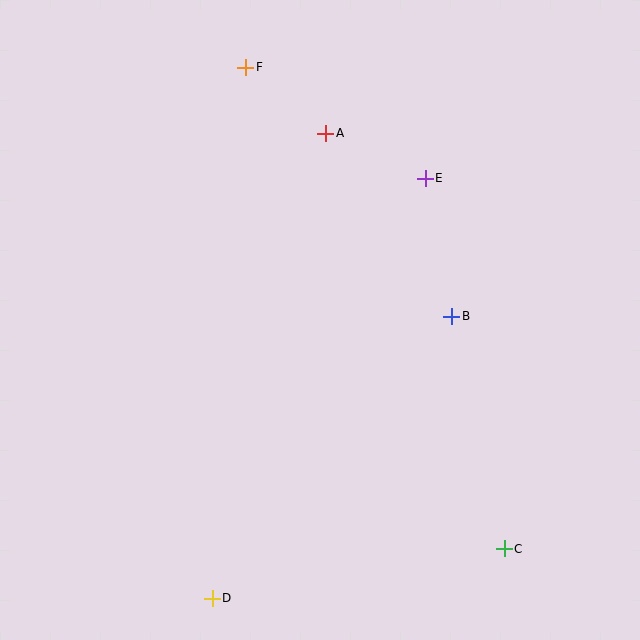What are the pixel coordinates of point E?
Point E is at (425, 178).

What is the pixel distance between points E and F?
The distance between E and F is 211 pixels.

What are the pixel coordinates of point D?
Point D is at (212, 598).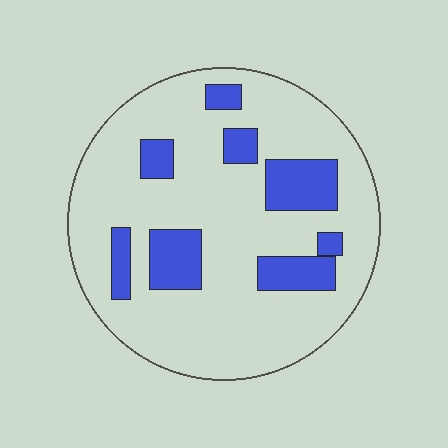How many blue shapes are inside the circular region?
8.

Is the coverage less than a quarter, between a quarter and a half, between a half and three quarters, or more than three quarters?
Less than a quarter.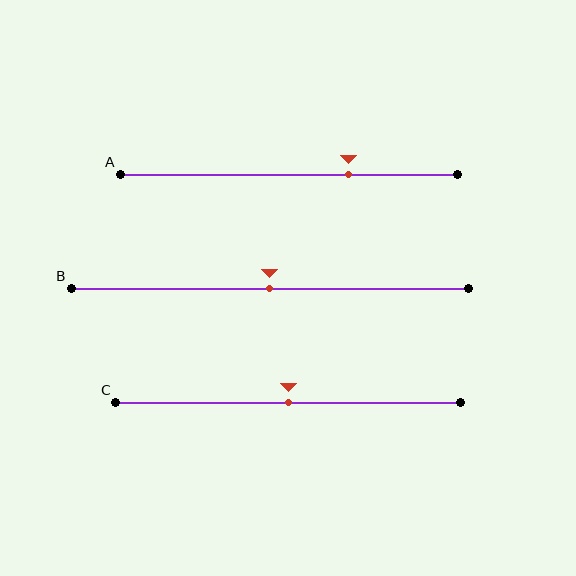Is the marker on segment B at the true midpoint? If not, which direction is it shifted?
Yes, the marker on segment B is at the true midpoint.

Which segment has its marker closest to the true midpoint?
Segment B has its marker closest to the true midpoint.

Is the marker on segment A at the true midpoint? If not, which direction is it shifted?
No, the marker on segment A is shifted to the right by about 18% of the segment length.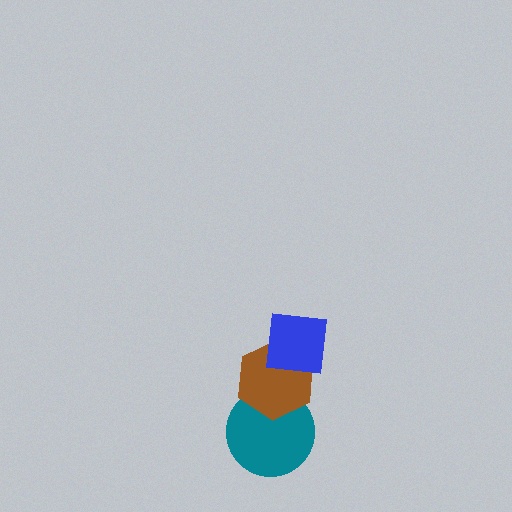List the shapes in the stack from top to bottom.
From top to bottom: the blue square, the brown hexagon, the teal circle.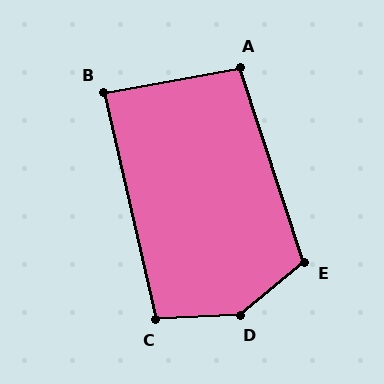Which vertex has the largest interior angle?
D, at approximately 143 degrees.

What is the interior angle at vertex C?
Approximately 100 degrees (obtuse).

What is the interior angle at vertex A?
Approximately 98 degrees (obtuse).